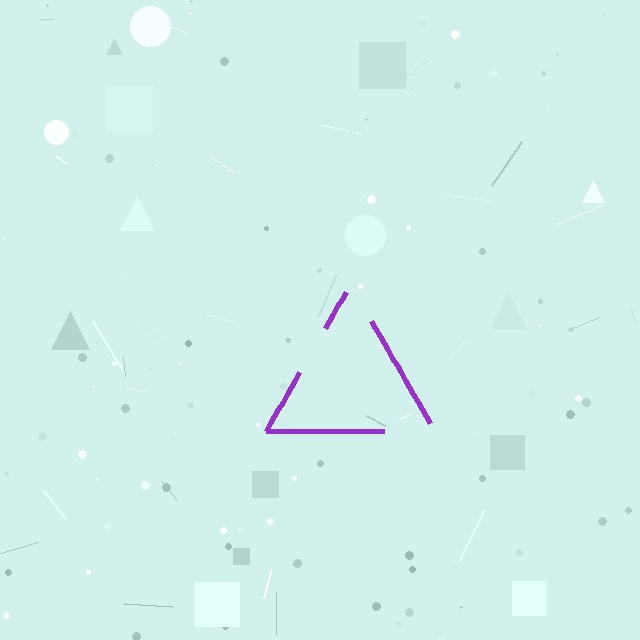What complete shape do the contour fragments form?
The contour fragments form a triangle.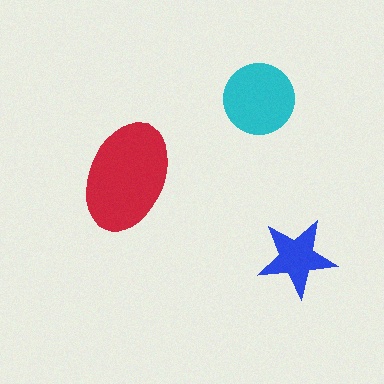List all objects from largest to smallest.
The red ellipse, the cyan circle, the blue star.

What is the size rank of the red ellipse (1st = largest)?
1st.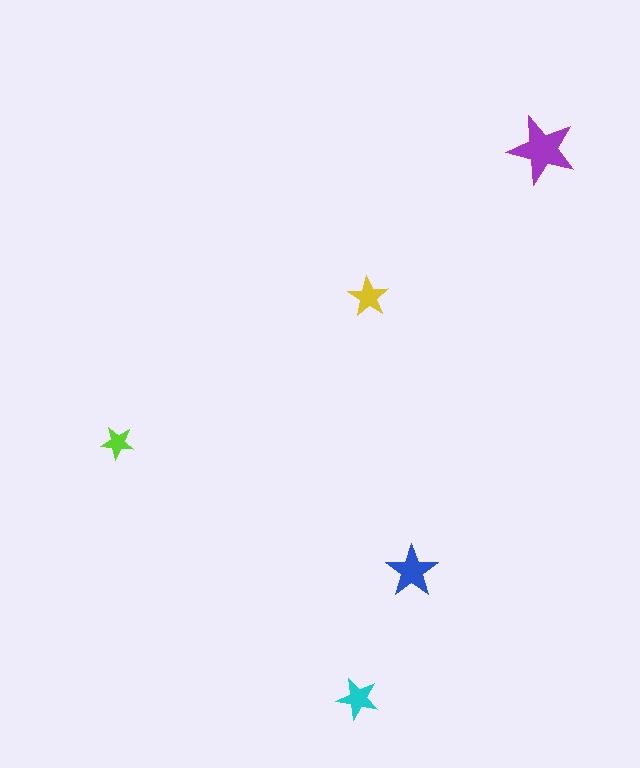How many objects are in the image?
There are 5 objects in the image.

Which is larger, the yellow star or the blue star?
The blue one.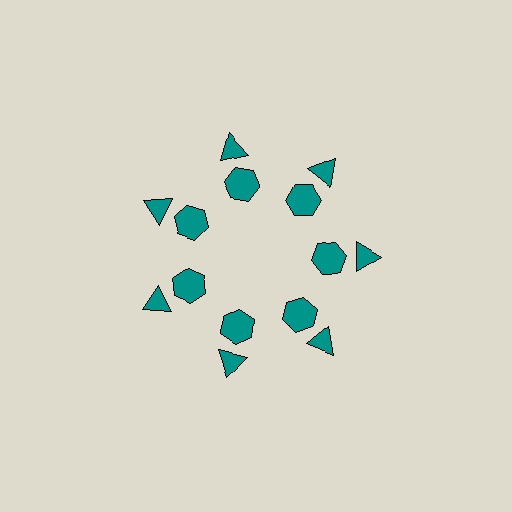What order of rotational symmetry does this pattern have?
This pattern has 7-fold rotational symmetry.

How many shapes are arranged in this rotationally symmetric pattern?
There are 14 shapes, arranged in 7 groups of 2.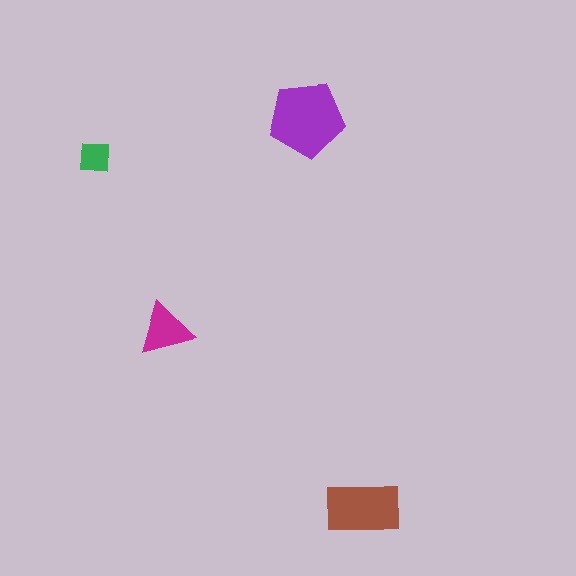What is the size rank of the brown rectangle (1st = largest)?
2nd.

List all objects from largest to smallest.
The purple pentagon, the brown rectangle, the magenta triangle, the green square.